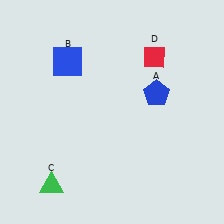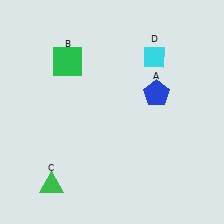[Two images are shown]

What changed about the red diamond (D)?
In Image 1, D is red. In Image 2, it changed to cyan.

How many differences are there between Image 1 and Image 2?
There are 2 differences between the two images.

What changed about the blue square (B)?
In Image 1, B is blue. In Image 2, it changed to green.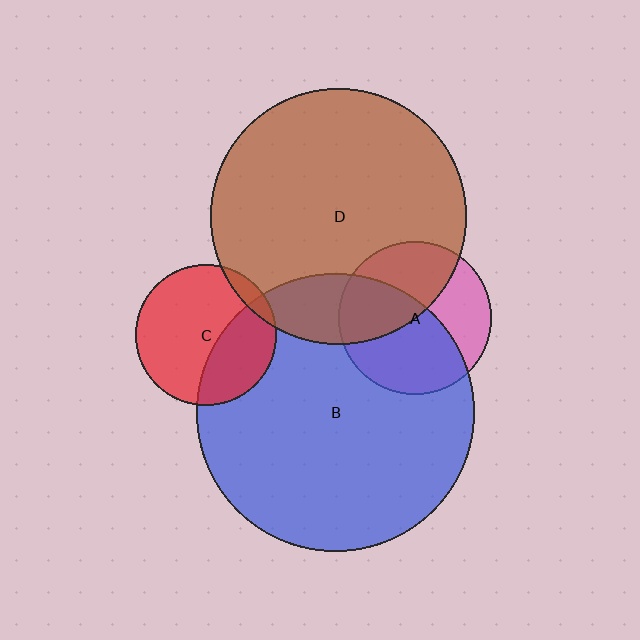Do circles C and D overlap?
Yes.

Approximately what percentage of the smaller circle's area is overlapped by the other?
Approximately 5%.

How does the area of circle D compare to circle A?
Approximately 2.8 times.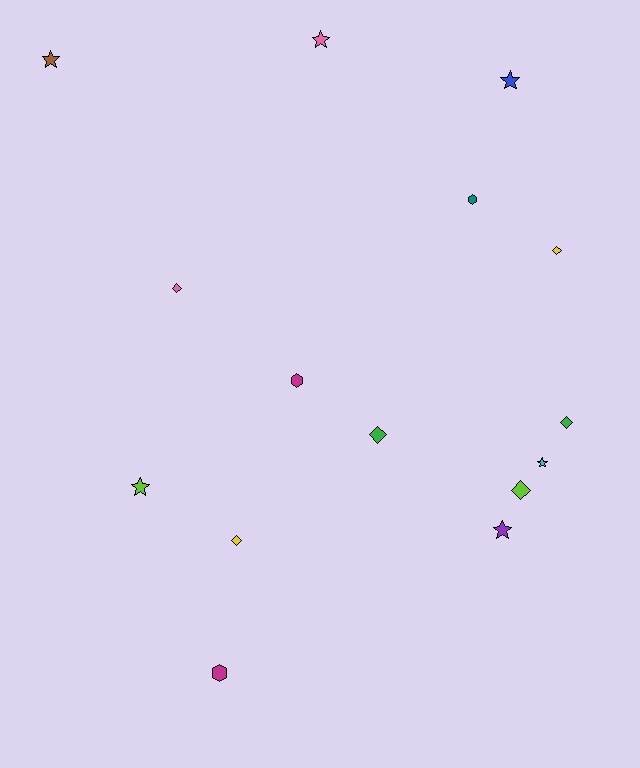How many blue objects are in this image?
There is 1 blue object.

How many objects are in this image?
There are 15 objects.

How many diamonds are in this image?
There are 6 diamonds.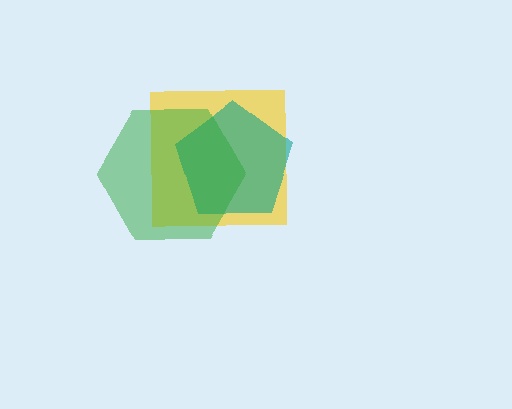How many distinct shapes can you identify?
There are 3 distinct shapes: a yellow square, a teal pentagon, a green hexagon.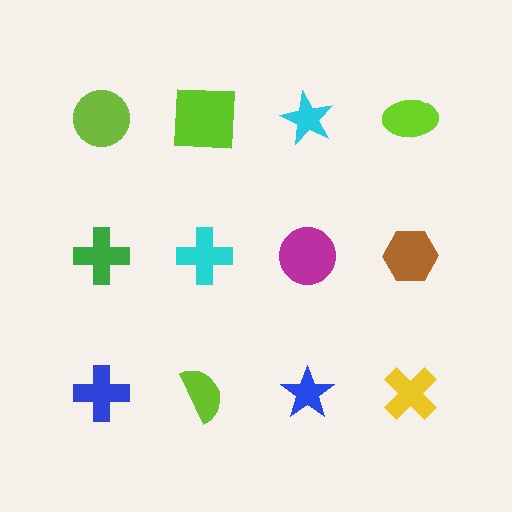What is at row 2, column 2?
A cyan cross.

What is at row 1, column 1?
A lime circle.